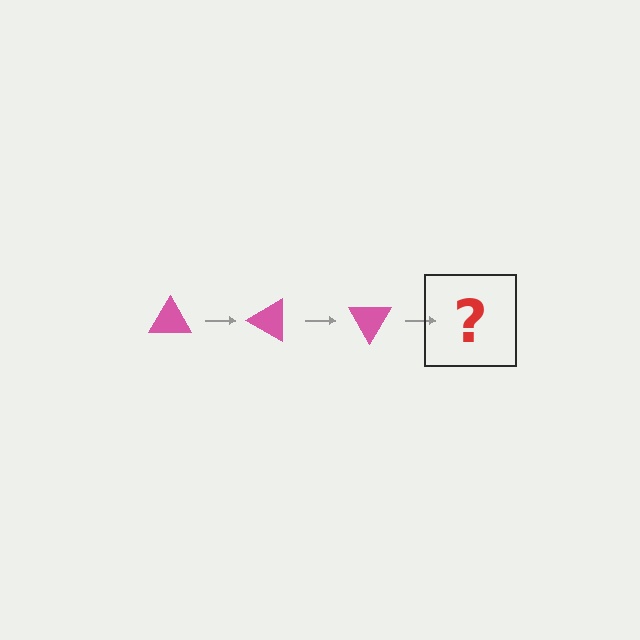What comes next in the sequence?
The next element should be a pink triangle rotated 90 degrees.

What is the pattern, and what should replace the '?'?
The pattern is that the triangle rotates 30 degrees each step. The '?' should be a pink triangle rotated 90 degrees.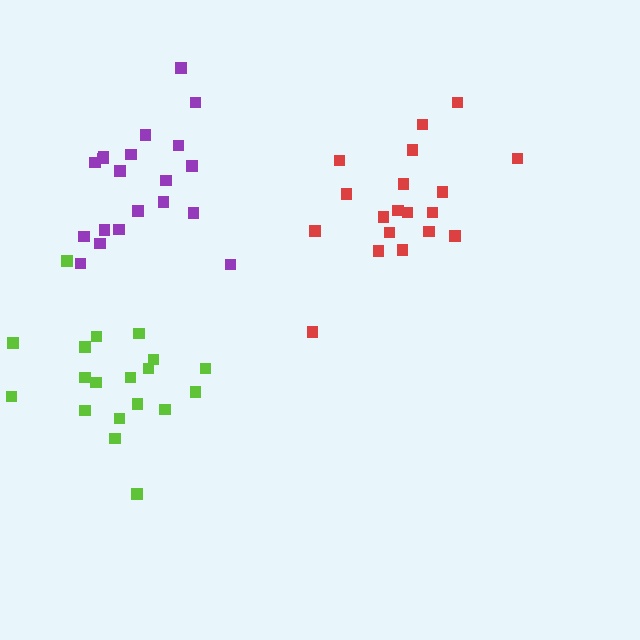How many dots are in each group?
Group 1: 19 dots, Group 2: 19 dots, Group 3: 20 dots (58 total).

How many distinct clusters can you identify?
There are 3 distinct clusters.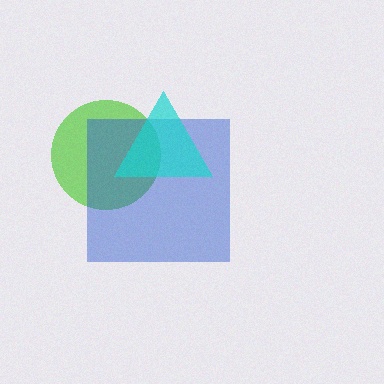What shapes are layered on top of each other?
The layered shapes are: a lime circle, a blue square, a cyan triangle.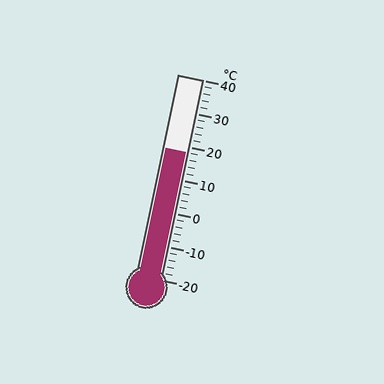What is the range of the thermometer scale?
The thermometer scale ranges from -20°C to 40°C.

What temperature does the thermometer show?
The thermometer shows approximately 18°C.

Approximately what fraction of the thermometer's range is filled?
The thermometer is filled to approximately 65% of its range.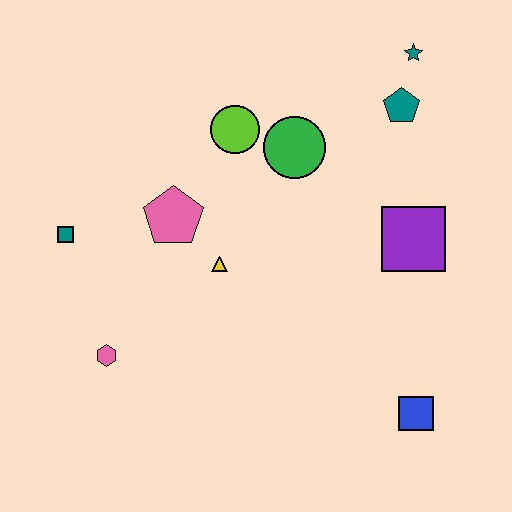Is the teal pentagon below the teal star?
Yes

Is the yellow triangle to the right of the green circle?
No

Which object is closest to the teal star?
The teal pentagon is closest to the teal star.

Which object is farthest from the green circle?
The blue square is farthest from the green circle.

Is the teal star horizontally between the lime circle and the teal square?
No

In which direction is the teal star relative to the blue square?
The teal star is above the blue square.